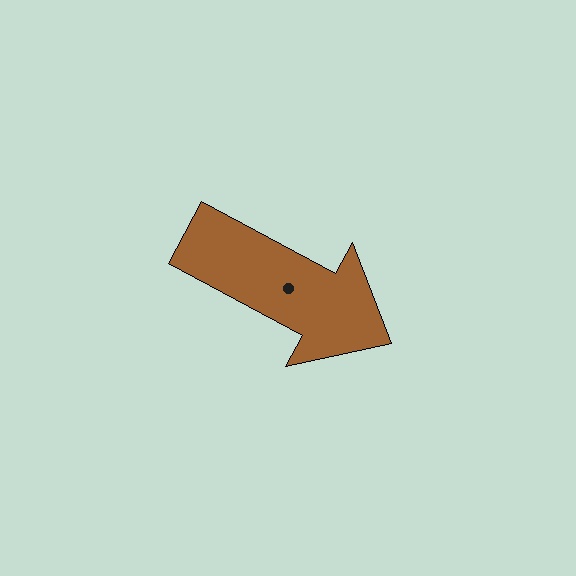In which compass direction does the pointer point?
Southeast.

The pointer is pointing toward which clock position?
Roughly 4 o'clock.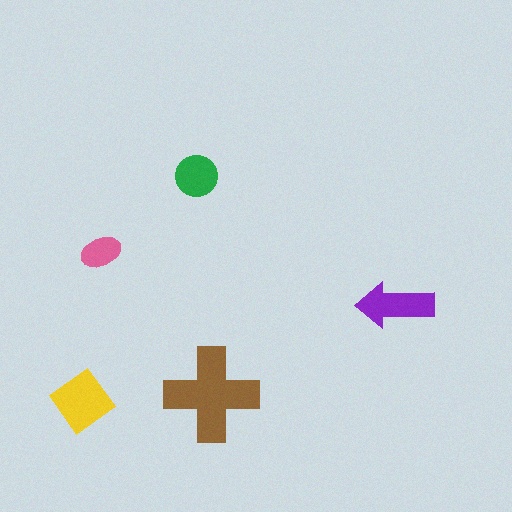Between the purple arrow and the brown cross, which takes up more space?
The brown cross.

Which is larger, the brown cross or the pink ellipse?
The brown cross.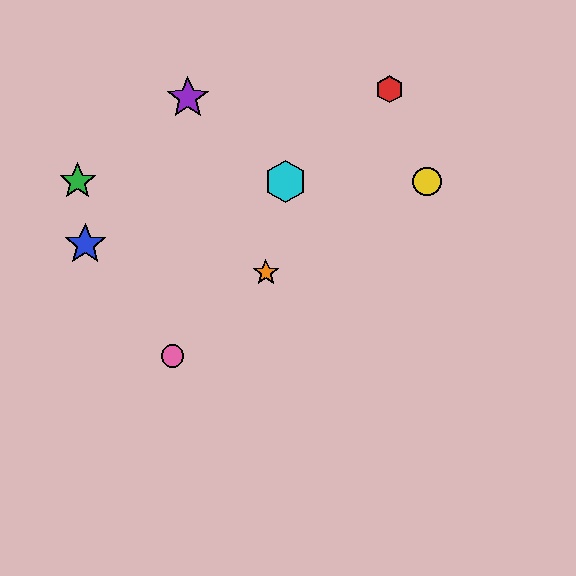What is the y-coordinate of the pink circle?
The pink circle is at y≈356.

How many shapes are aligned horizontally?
3 shapes (the green star, the yellow circle, the cyan hexagon) are aligned horizontally.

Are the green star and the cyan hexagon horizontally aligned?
Yes, both are at y≈181.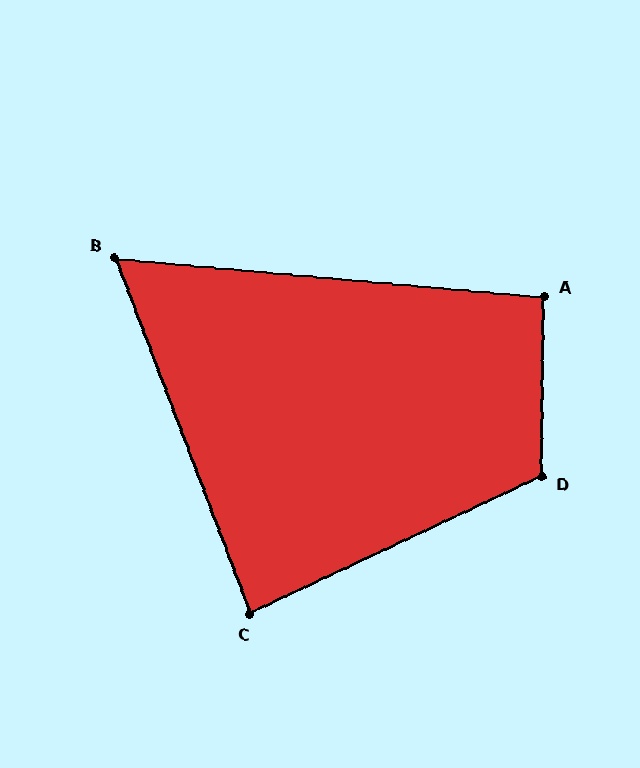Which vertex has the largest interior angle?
D, at approximately 116 degrees.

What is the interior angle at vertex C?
Approximately 86 degrees (approximately right).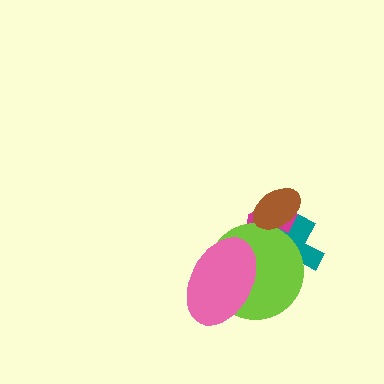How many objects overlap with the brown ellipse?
3 objects overlap with the brown ellipse.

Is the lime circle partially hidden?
Yes, it is partially covered by another shape.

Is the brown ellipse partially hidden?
No, no other shape covers it.